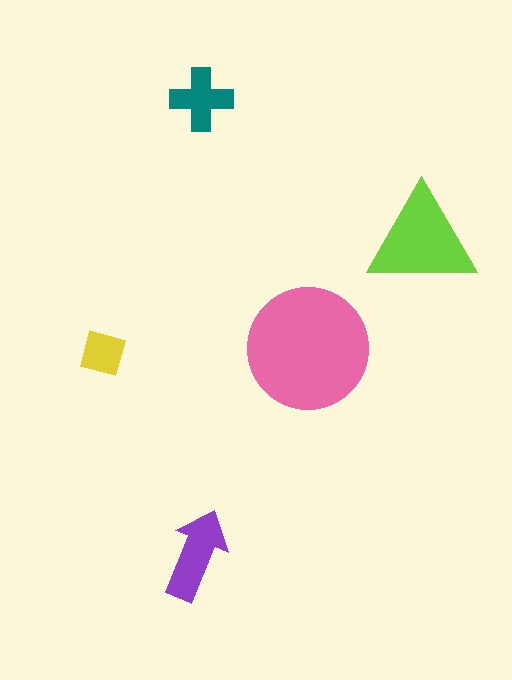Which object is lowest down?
The purple arrow is bottommost.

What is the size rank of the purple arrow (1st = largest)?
3rd.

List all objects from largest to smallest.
The pink circle, the lime triangle, the purple arrow, the teal cross, the yellow diamond.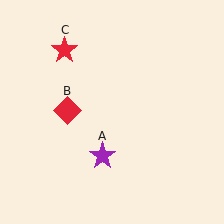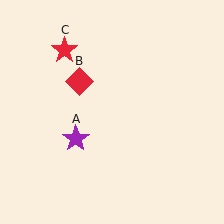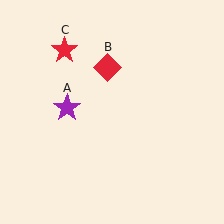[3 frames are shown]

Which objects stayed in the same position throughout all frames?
Red star (object C) remained stationary.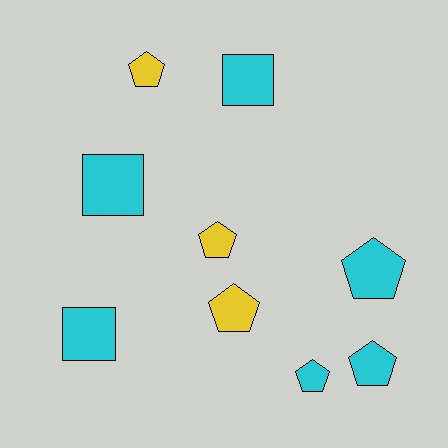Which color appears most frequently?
Cyan, with 6 objects.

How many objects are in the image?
There are 9 objects.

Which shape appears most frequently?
Pentagon, with 6 objects.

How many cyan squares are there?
There are 3 cyan squares.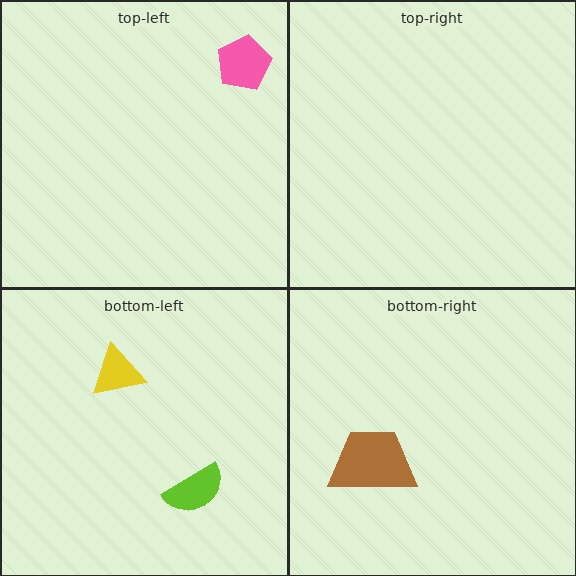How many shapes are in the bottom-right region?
1.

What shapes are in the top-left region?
The pink pentagon.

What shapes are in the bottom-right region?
The brown trapezoid.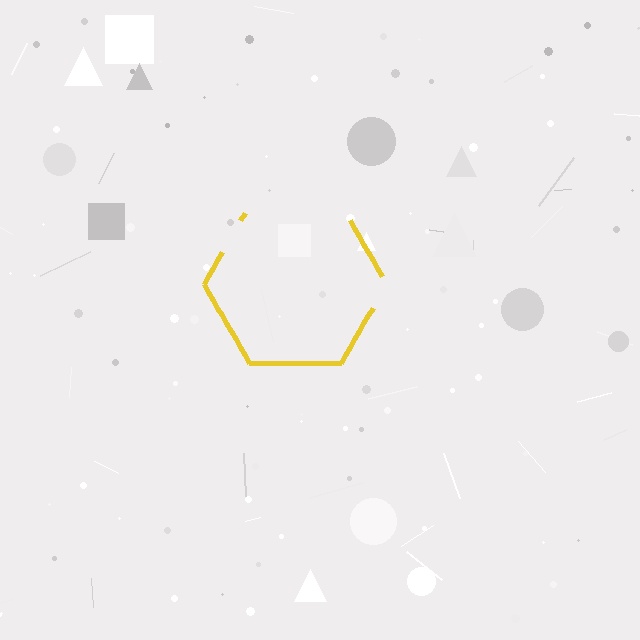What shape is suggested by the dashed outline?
The dashed outline suggests a hexagon.